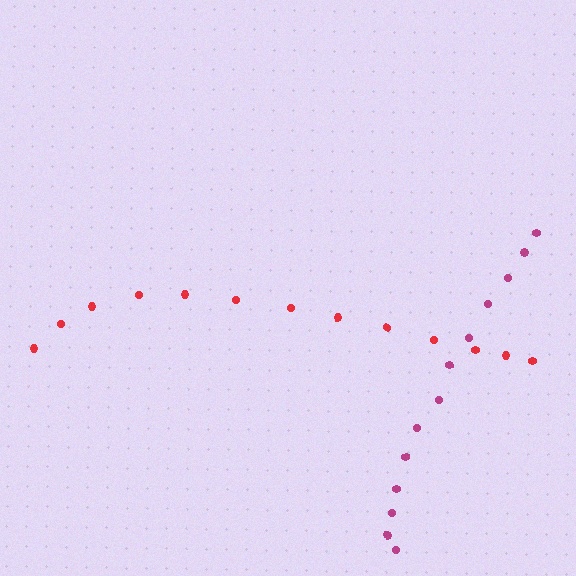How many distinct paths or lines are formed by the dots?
There are 2 distinct paths.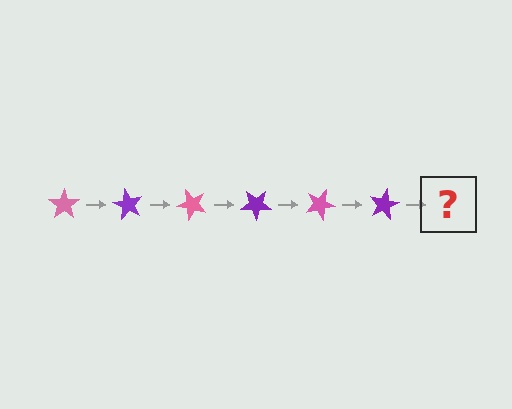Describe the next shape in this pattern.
It should be a pink star, rotated 360 degrees from the start.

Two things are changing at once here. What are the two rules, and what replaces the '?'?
The two rules are that it rotates 60 degrees each step and the color cycles through pink and purple. The '?' should be a pink star, rotated 360 degrees from the start.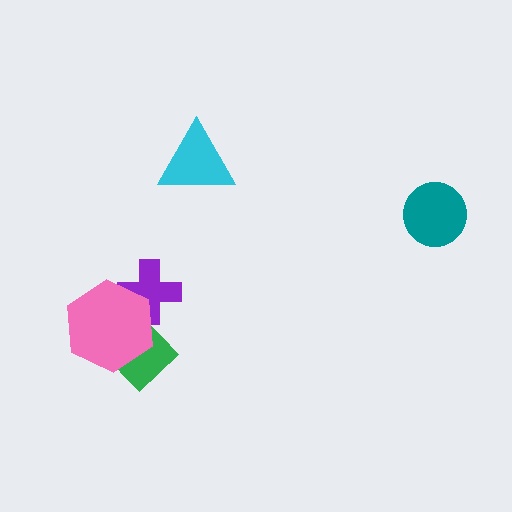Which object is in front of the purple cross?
The pink hexagon is in front of the purple cross.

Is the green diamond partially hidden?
Yes, it is partially covered by another shape.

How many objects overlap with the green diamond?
1 object overlaps with the green diamond.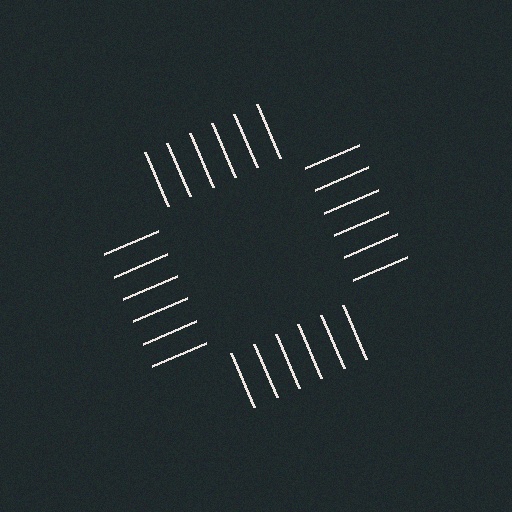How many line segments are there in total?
24 — 6 along each of the 4 edges.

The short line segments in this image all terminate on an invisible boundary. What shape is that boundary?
An illusory square — the line segments terminate on its edges but no continuous stroke is drawn.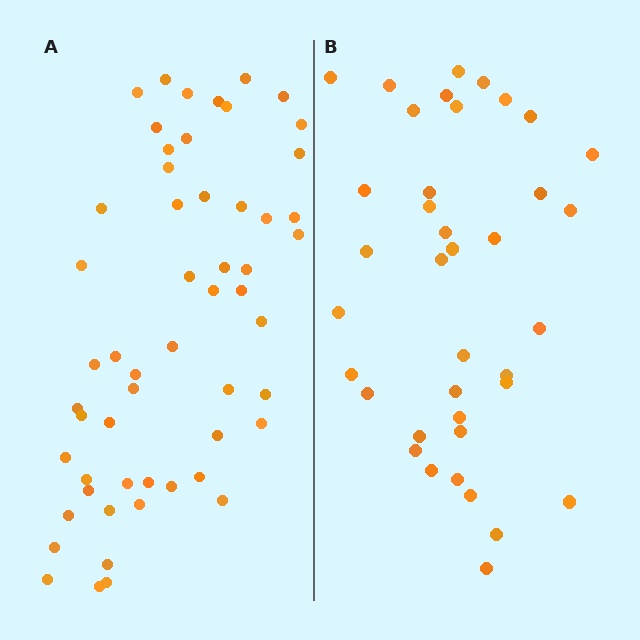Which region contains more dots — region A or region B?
Region A (the left region) has more dots.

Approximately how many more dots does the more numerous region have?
Region A has approximately 15 more dots than region B.